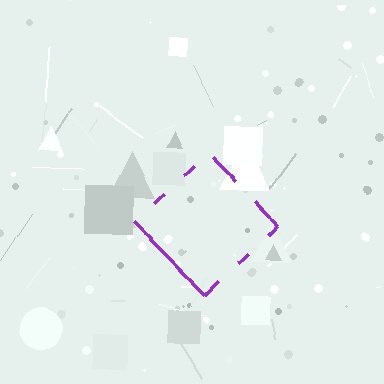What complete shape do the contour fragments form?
The contour fragments form a diamond.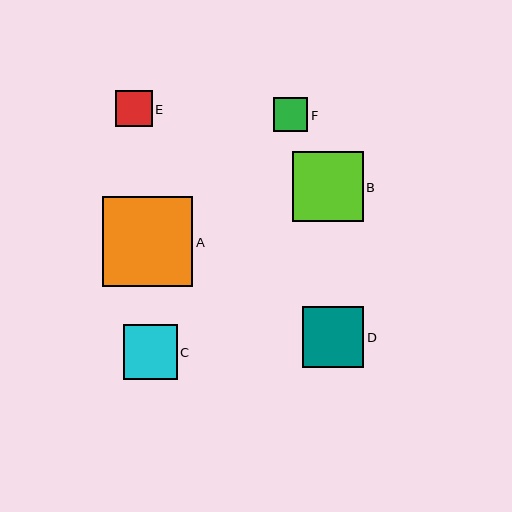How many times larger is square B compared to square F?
Square B is approximately 2.1 times the size of square F.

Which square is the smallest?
Square F is the smallest with a size of approximately 34 pixels.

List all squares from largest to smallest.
From largest to smallest: A, B, D, C, E, F.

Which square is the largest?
Square A is the largest with a size of approximately 90 pixels.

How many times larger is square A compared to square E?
Square A is approximately 2.5 times the size of square E.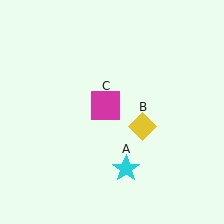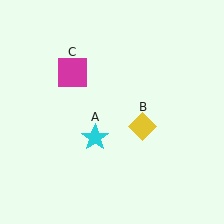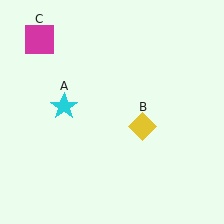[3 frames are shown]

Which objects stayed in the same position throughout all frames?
Yellow diamond (object B) remained stationary.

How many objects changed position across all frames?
2 objects changed position: cyan star (object A), magenta square (object C).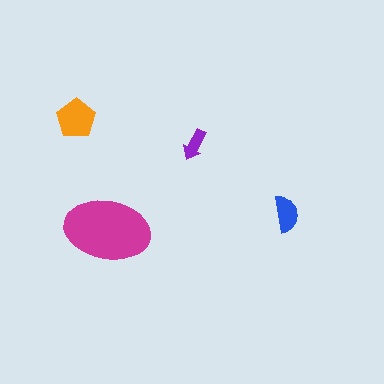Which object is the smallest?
The purple arrow.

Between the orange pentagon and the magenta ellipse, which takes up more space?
The magenta ellipse.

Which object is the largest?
The magenta ellipse.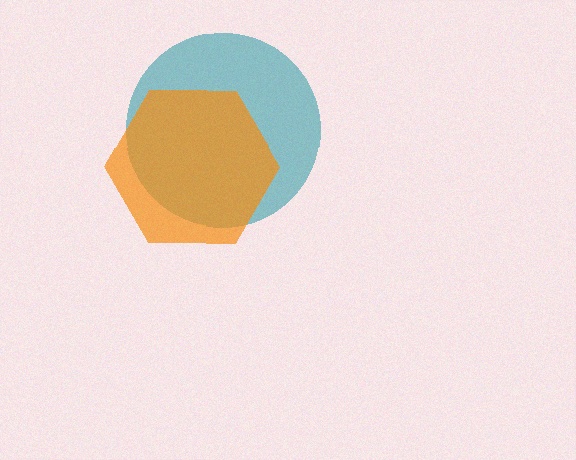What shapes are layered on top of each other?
The layered shapes are: a teal circle, an orange hexagon.